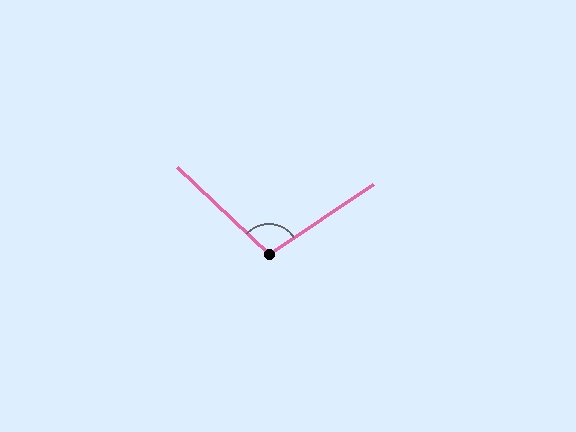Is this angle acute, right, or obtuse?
It is obtuse.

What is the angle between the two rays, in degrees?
Approximately 103 degrees.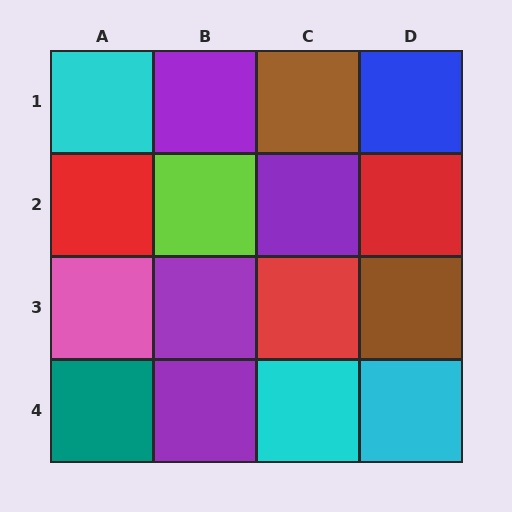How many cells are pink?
1 cell is pink.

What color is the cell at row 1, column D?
Blue.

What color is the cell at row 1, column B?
Purple.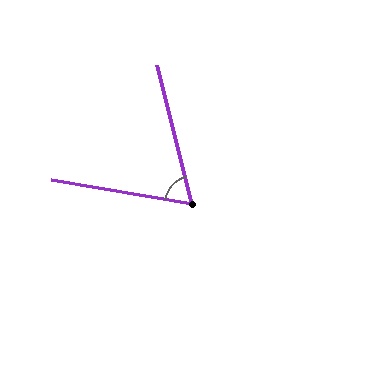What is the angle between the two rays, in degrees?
Approximately 66 degrees.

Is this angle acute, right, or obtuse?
It is acute.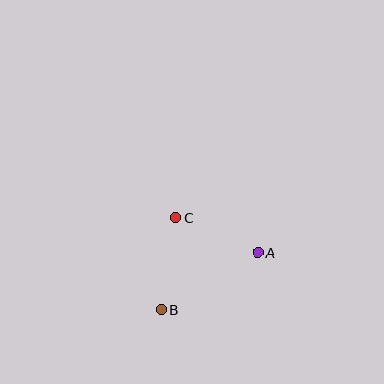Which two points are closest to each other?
Points A and C are closest to each other.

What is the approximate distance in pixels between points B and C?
The distance between B and C is approximately 93 pixels.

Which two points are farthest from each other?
Points A and B are farthest from each other.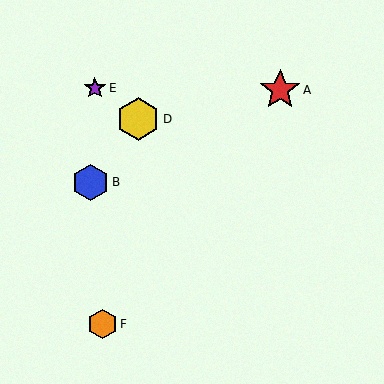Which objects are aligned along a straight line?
Objects C, D, E are aligned along a straight line.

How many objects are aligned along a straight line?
3 objects (C, D, E) are aligned along a straight line.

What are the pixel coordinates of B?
Object B is at (91, 183).